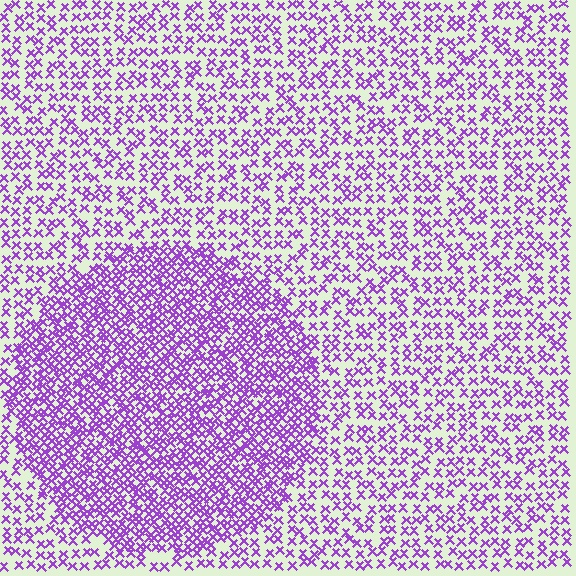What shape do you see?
I see a circle.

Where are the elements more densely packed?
The elements are more densely packed inside the circle boundary.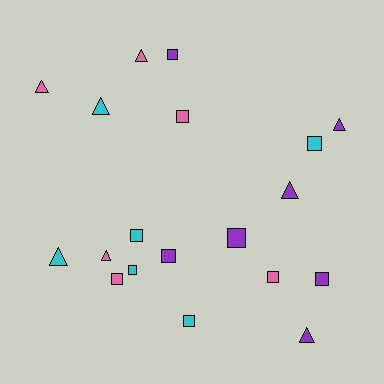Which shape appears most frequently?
Square, with 11 objects.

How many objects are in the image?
There are 19 objects.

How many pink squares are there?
There are 3 pink squares.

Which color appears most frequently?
Purple, with 7 objects.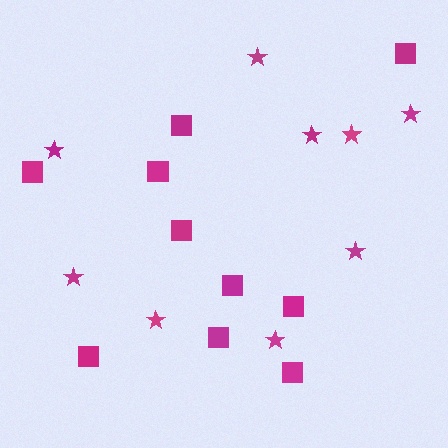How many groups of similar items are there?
There are 2 groups: one group of stars (9) and one group of squares (10).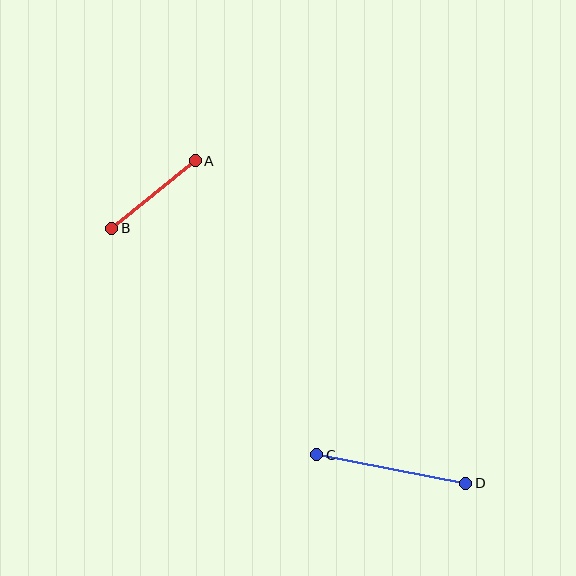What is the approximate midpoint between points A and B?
The midpoint is at approximately (153, 194) pixels.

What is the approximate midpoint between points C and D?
The midpoint is at approximately (391, 469) pixels.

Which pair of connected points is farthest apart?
Points C and D are farthest apart.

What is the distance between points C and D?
The distance is approximately 152 pixels.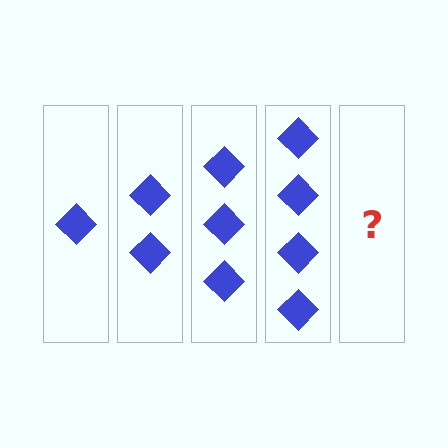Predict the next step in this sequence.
The next step is 5 diamonds.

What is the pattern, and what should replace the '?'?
The pattern is that each step adds one more diamond. The '?' should be 5 diamonds.